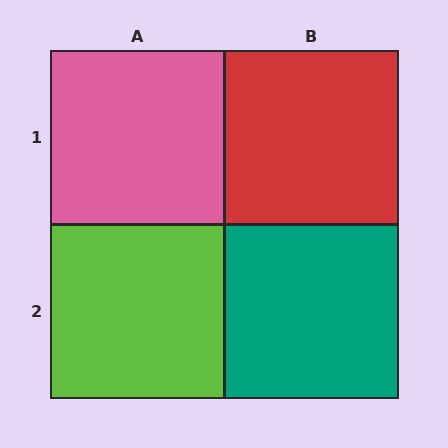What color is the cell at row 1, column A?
Pink.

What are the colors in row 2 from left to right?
Lime, teal.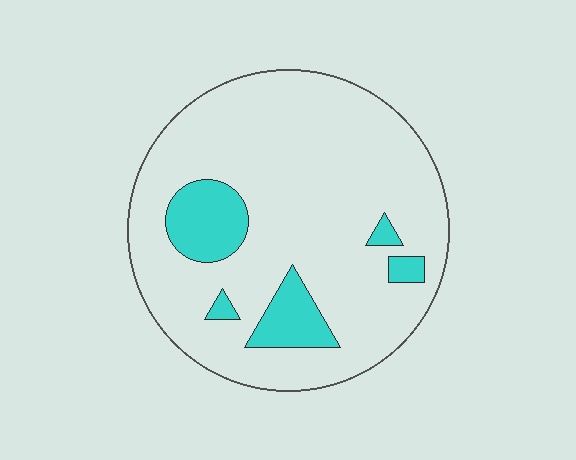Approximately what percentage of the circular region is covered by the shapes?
Approximately 15%.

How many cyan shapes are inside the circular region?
5.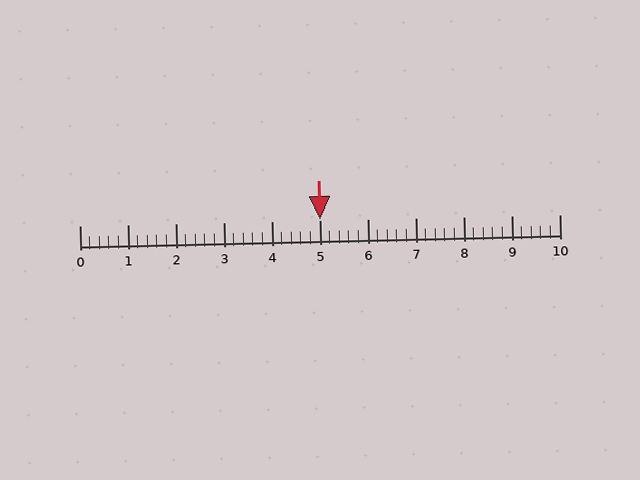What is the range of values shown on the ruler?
The ruler shows values from 0 to 10.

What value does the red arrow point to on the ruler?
The red arrow points to approximately 5.0.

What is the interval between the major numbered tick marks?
The major tick marks are spaced 1 units apart.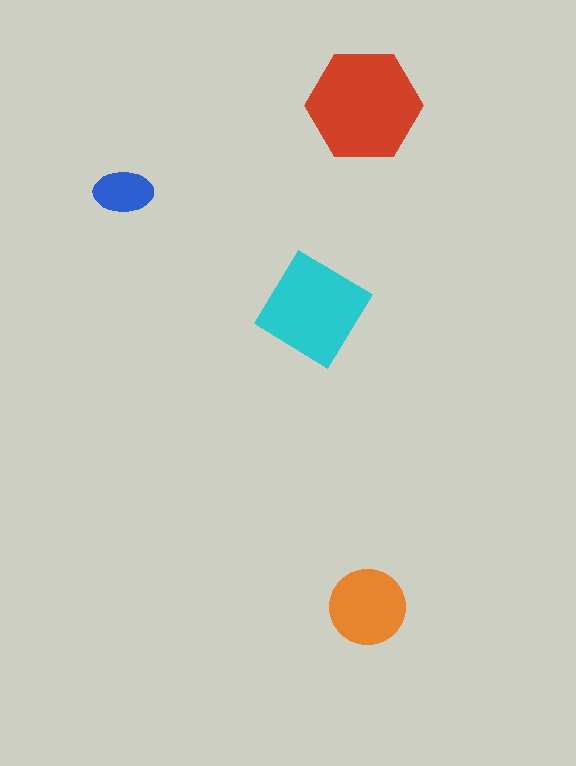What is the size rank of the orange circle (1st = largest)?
3rd.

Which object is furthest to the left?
The blue ellipse is leftmost.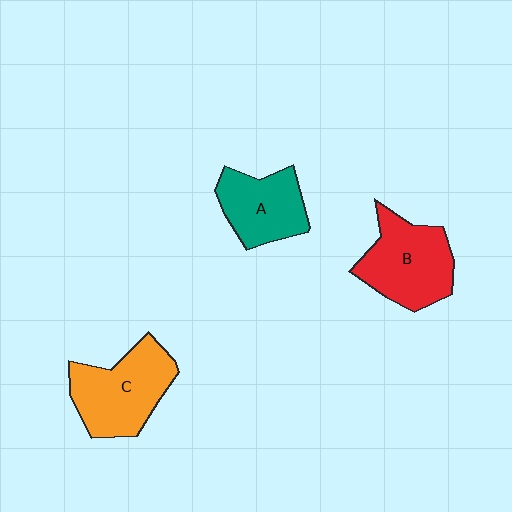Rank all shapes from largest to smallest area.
From largest to smallest: C (orange), B (red), A (teal).